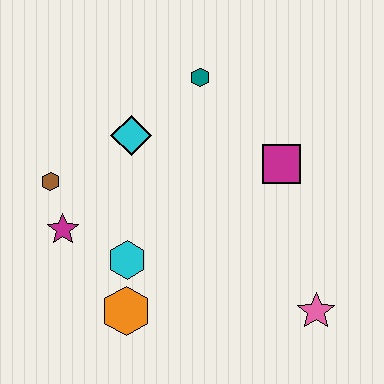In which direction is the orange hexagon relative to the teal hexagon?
The orange hexagon is below the teal hexagon.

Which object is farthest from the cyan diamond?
The pink star is farthest from the cyan diamond.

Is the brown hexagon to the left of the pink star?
Yes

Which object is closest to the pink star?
The magenta square is closest to the pink star.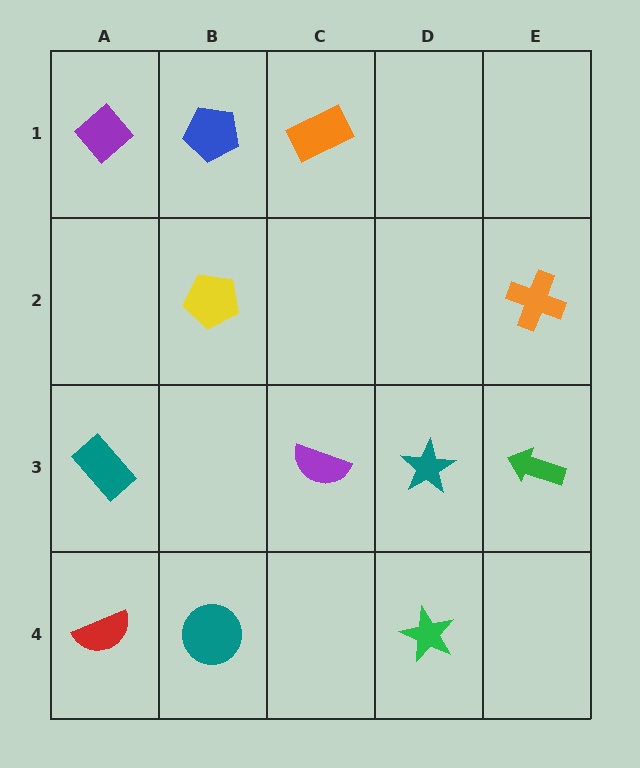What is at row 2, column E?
An orange cross.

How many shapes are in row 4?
3 shapes.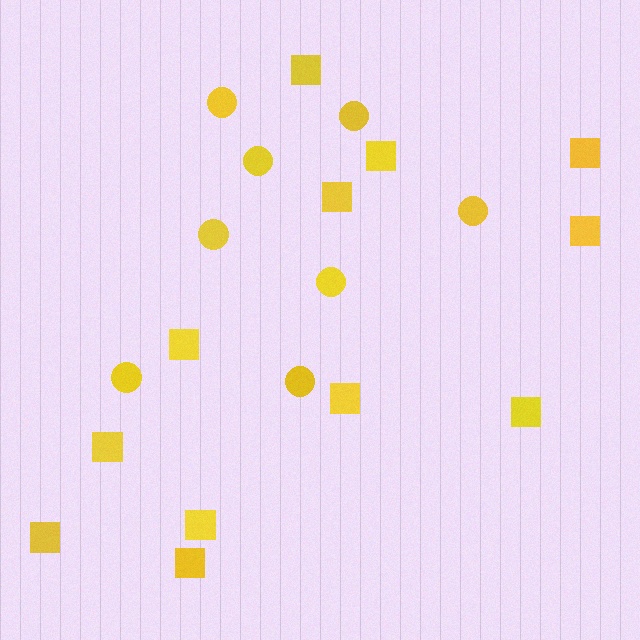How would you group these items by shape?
There are 2 groups: one group of circles (8) and one group of squares (12).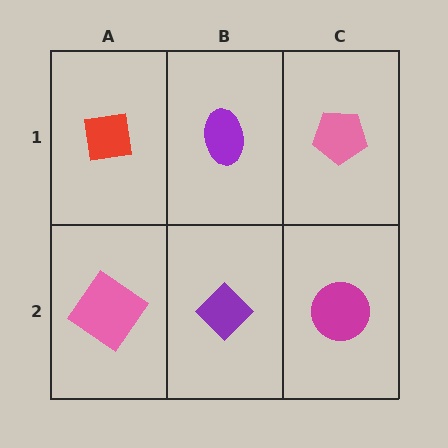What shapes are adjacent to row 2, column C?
A pink pentagon (row 1, column C), a purple diamond (row 2, column B).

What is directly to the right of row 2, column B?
A magenta circle.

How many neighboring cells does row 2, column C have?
2.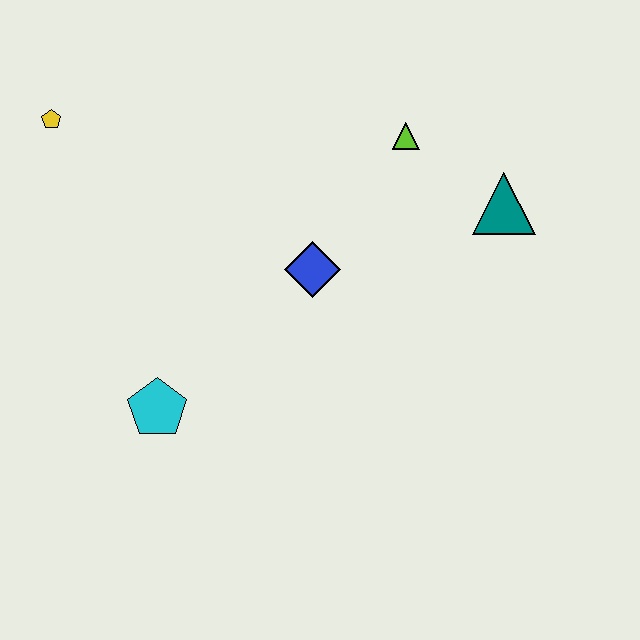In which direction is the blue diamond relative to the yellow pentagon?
The blue diamond is to the right of the yellow pentagon.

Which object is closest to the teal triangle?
The lime triangle is closest to the teal triangle.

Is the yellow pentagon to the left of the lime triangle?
Yes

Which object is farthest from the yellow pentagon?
The teal triangle is farthest from the yellow pentagon.